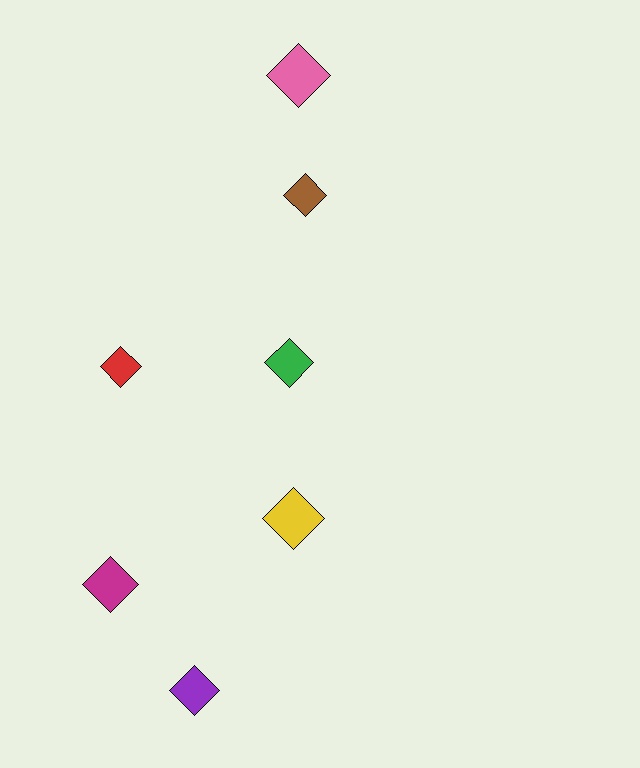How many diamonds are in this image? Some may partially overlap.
There are 7 diamonds.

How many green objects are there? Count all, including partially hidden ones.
There is 1 green object.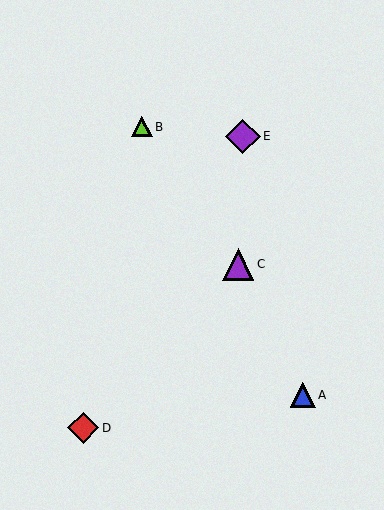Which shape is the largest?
The purple diamond (labeled E) is the largest.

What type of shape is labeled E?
Shape E is a purple diamond.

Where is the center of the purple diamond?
The center of the purple diamond is at (243, 136).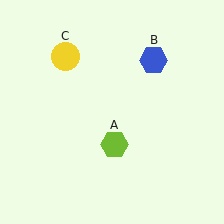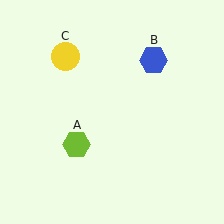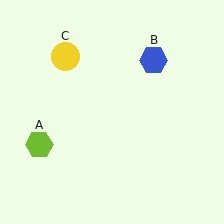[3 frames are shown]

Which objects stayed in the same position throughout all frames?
Blue hexagon (object B) and yellow circle (object C) remained stationary.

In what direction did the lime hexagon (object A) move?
The lime hexagon (object A) moved left.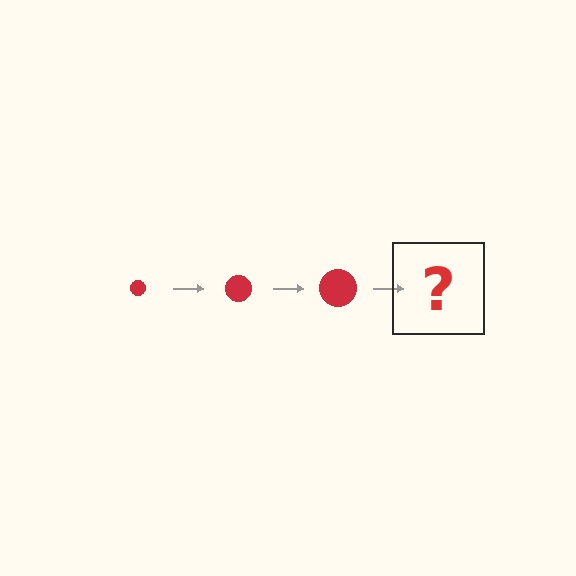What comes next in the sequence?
The next element should be a red circle, larger than the previous one.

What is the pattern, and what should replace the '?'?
The pattern is that the circle gets progressively larger each step. The '?' should be a red circle, larger than the previous one.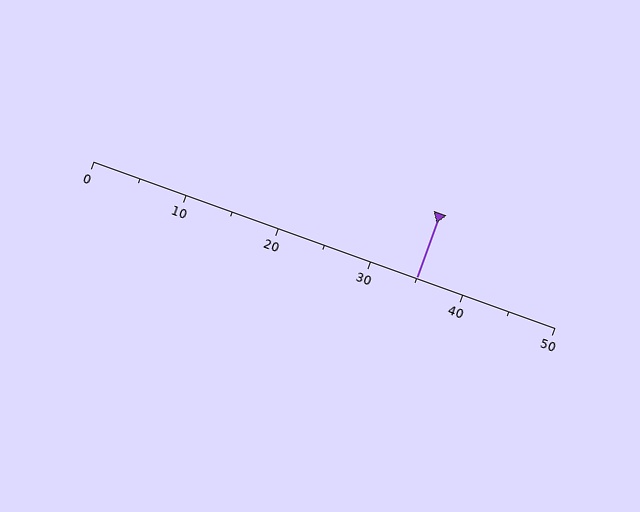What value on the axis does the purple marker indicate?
The marker indicates approximately 35.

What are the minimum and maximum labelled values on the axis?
The axis runs from 0 to 50.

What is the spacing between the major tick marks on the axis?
The major ticks are spaced 10 apart.